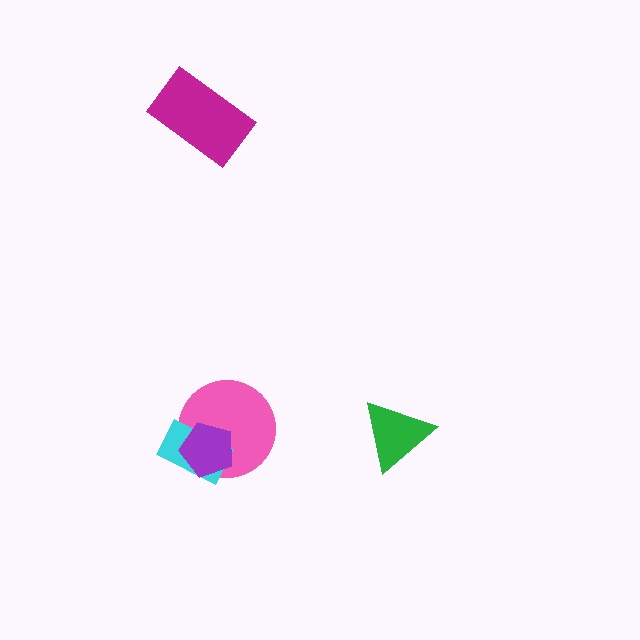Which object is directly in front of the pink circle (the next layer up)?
The cyan rectangle is directly in front of the pink circle.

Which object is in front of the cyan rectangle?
The purple pentagon is in front of the cyan rectangle.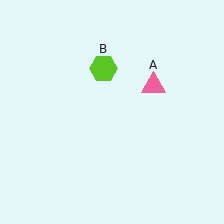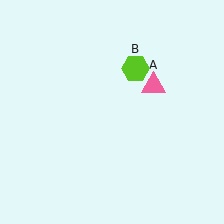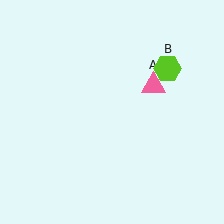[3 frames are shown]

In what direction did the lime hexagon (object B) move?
The lime hexagon (object B) moved right.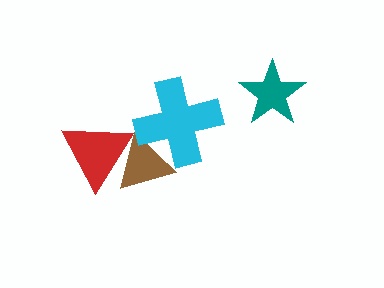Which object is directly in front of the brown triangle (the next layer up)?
The red triangle is directly in front of the brown triangle.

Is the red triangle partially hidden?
No, no other shape covers it.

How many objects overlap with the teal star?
0 objects overlap with the teal star.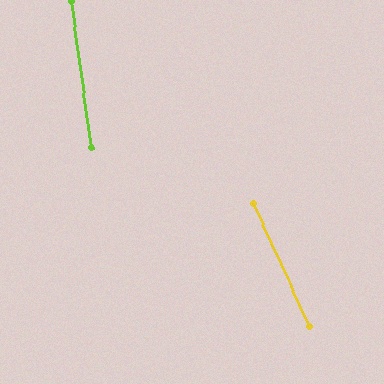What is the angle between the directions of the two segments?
Approximately 16 degrees.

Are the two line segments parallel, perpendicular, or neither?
Neither parallel nor perpendicular — they differ by about 16°.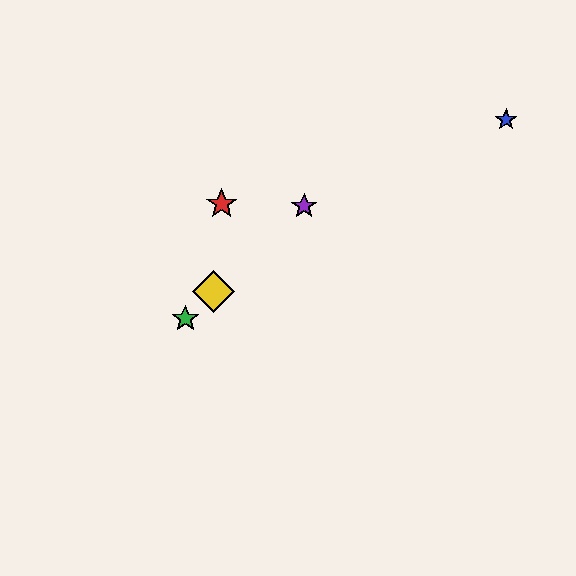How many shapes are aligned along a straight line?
3 shapes (the green star, the yellow diamond, the purple star) are aligned along a straight line.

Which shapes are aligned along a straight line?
The green star, the yellow diamond, the purple star are aligned along a straight line.